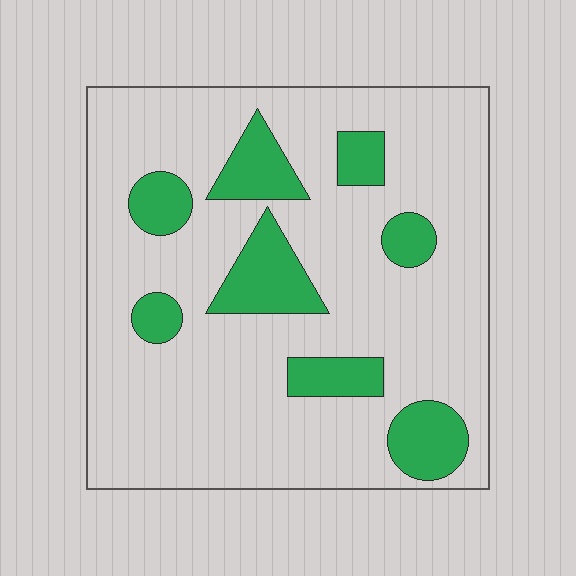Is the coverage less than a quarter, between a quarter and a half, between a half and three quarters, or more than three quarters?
Less than a quarter.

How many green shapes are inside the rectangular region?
8.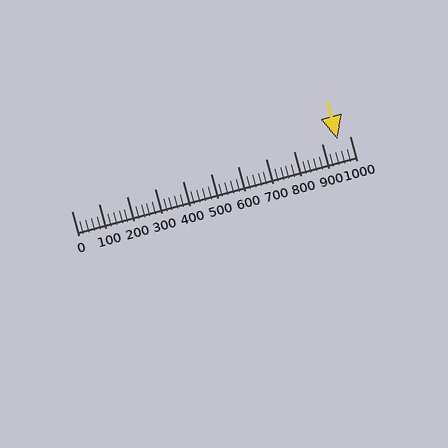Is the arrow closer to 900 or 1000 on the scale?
The arrow is closer to 1000.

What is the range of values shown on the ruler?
The ruler shows values from 0 to 1000.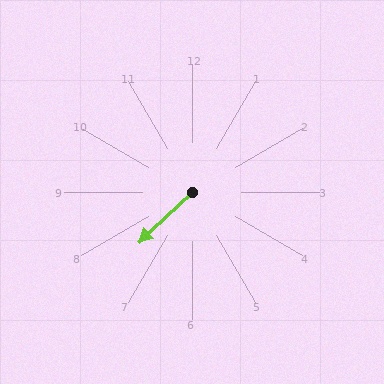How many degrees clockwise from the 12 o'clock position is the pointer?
Approximately 227 degrees.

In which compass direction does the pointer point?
Southwest.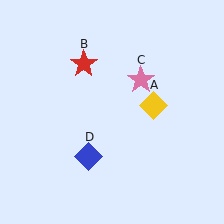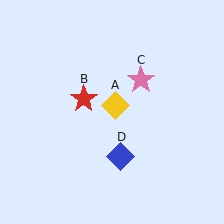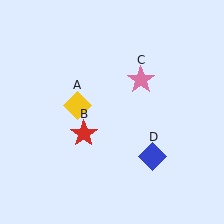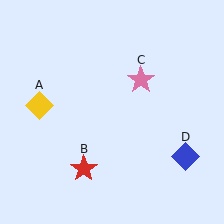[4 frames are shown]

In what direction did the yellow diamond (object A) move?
The yellow diamond (object A) moved left.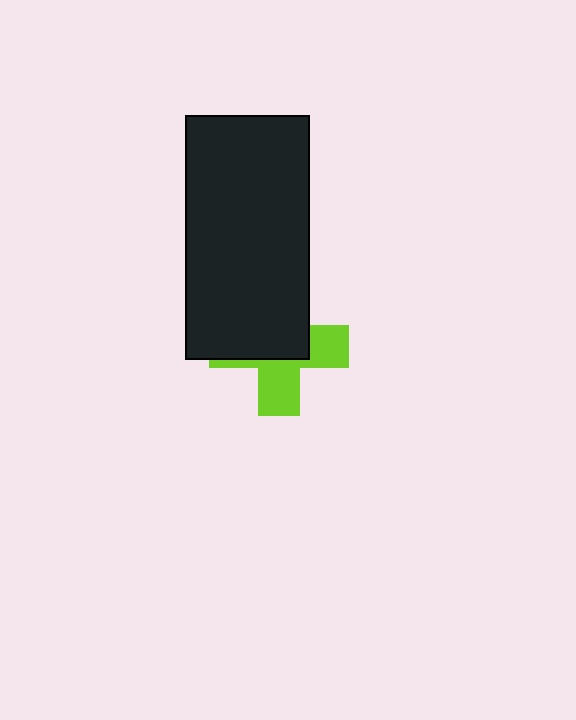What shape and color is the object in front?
The object in front is a black rectangle.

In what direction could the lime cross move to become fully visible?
The lime cross could move down. That would shift it out from behind the black rectangle entirely.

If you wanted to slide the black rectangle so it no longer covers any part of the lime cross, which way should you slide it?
Slide it up — that is the most direct way to separate the two shapes.